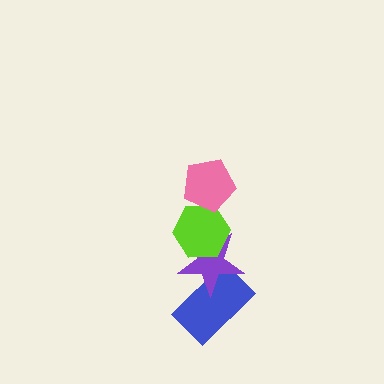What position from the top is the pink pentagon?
The pink pentagon is 1st from the top.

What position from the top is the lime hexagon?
The lime hexagon is 2nd from the top.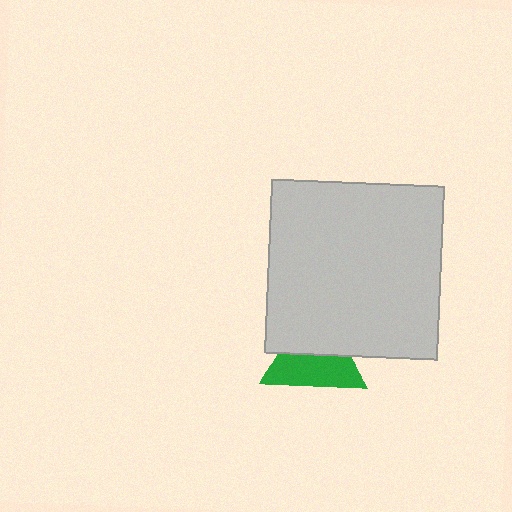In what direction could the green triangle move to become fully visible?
The green triangle could move down. That would shift it out from behind the light gray square entirely.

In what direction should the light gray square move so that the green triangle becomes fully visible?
The light gray square should move up. That is the shortest direction to clear the overlap and leave the green triangle fully visible.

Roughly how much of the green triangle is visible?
About half of it is visible (roughly 53%).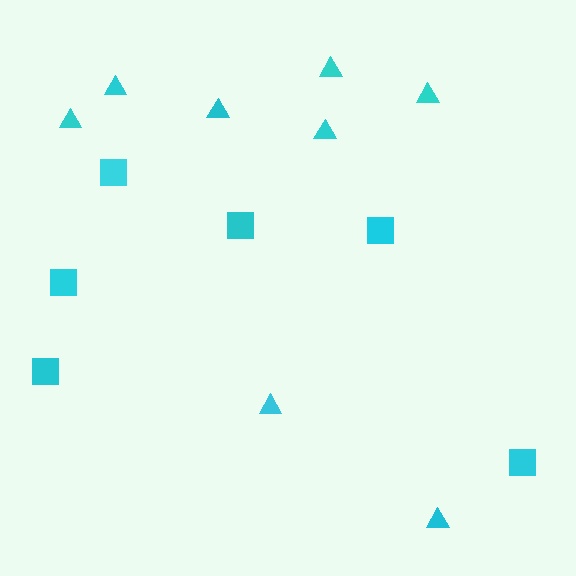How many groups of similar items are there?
There are 2 groups: one group of squares (6) and one group of triangles (8).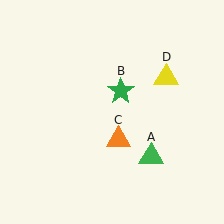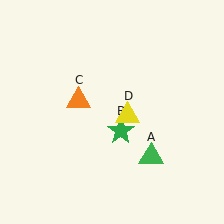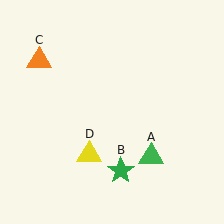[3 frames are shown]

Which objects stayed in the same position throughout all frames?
Green triangle (object A) remained stationary.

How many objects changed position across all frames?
3 objects changed position: green star (object B), orange triangle (object C), yellow triangle (object D).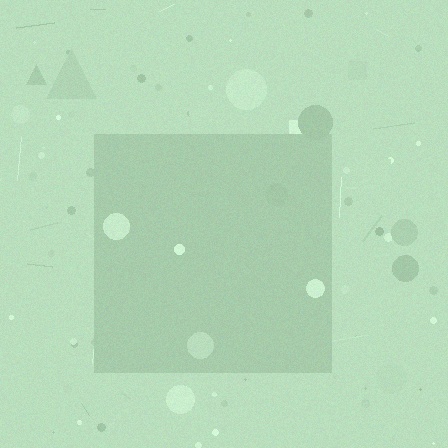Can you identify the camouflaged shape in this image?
The camouflaged shape is a square.